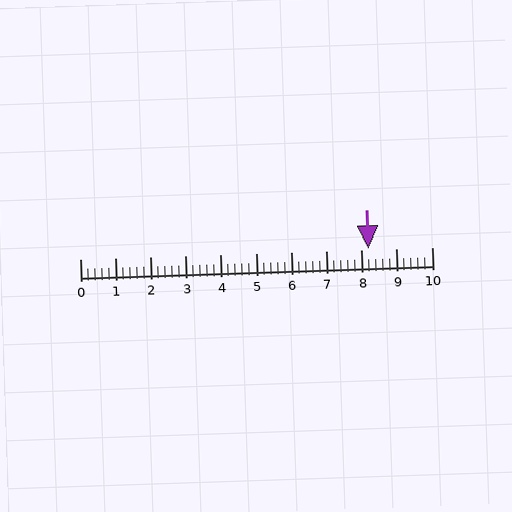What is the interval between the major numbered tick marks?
The major tick marks are spaced 1 units apart.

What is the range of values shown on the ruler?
The ruler shows values from 0 to 10.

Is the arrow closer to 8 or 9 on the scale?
The arrow is closer to 8.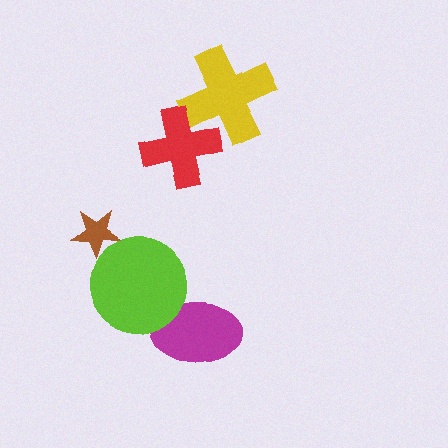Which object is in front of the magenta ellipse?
The lime circle is in front of the magenta ellipse.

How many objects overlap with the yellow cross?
1 object overlaps with the yellow cross.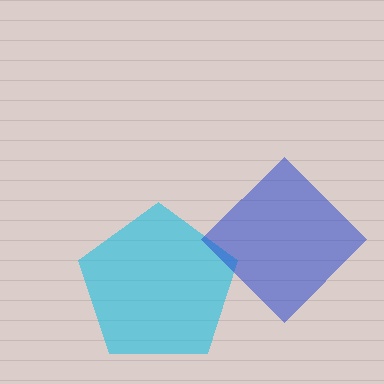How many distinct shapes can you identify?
There are 2 distinct shapes: a cyan pentagon, a blue diamond.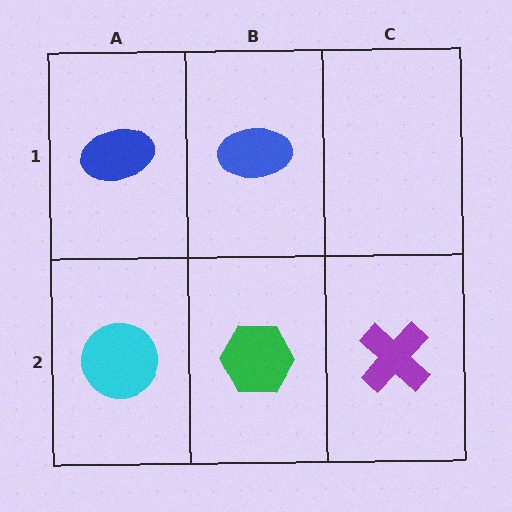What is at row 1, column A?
A blue ellipse.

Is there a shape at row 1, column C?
No, that cell is empty.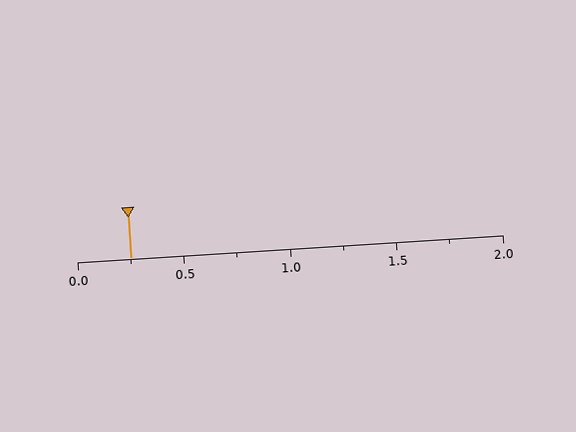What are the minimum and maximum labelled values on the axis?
The axis runs from 0.0 to 2.0.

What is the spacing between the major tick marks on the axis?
The major ticks are spaced 0.5 apart.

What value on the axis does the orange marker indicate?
The marker indicates approximately 0.25.